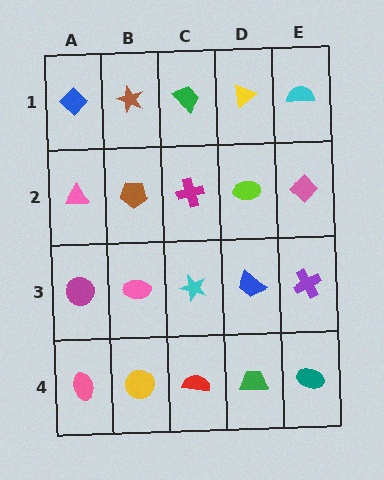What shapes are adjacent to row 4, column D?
A blue trapezoid (row 3, column D), a red semicircle (row 4, column C), a teal ellipse (row 4, column E).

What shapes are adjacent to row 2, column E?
A cyan semicircle (row 1, column E), a purple cross (row 3, column E), a lime ellipse (row 2, column D).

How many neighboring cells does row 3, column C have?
4.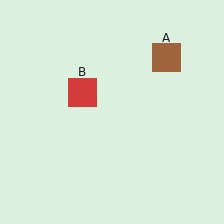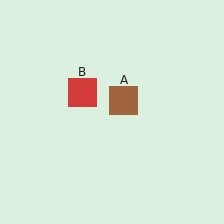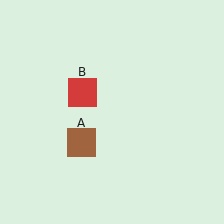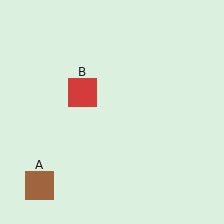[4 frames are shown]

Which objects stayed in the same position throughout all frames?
Red square (object B) remained stationary.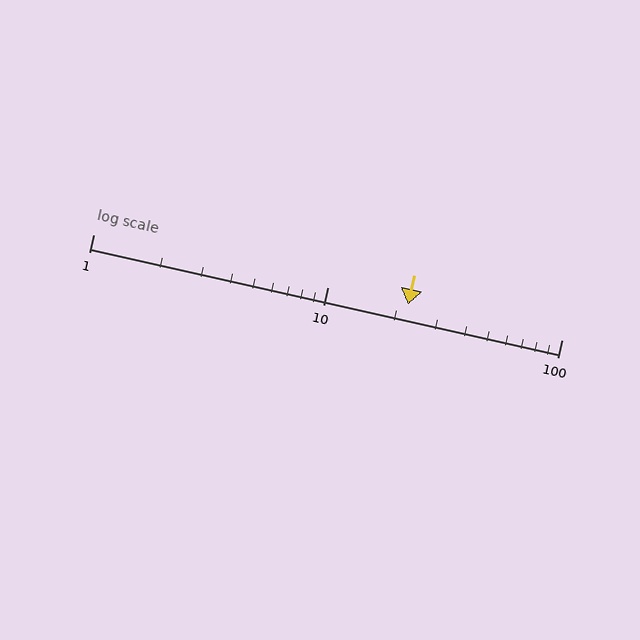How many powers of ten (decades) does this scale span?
The scale spans 2 decades, from 1 to 100.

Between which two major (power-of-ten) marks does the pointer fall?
The pointer is between 10 and 100.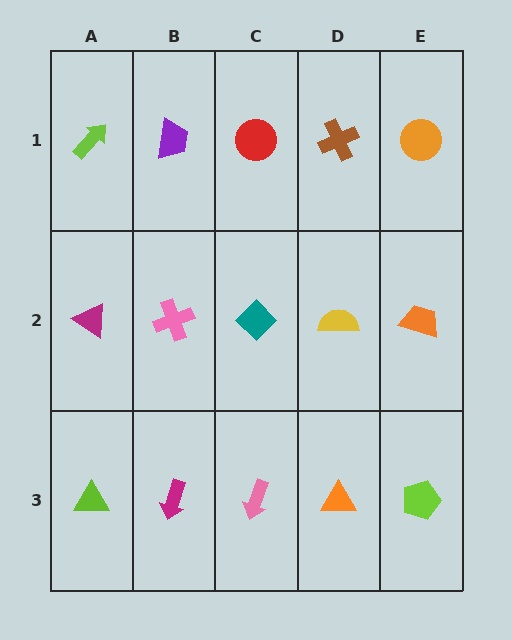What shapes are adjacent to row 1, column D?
A yellow semicircle (row 2, column D), a red circle (row 1, column C), an orange circle (row 1, column E).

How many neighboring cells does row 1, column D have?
3.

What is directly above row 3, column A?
A magenta triangle.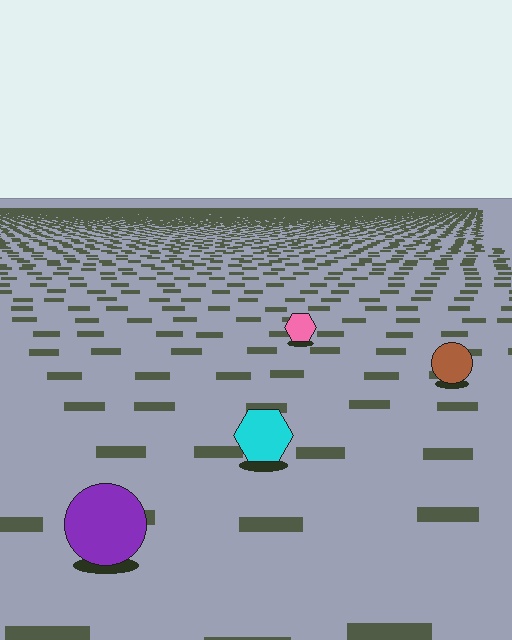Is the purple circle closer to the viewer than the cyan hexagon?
Yes. The purple circle is closer — you can tell from the texture gradient: the ground texture is coarser near it.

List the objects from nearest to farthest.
From nearest to farthest: the purple circle, the cyan hexagon, the brown circle, the pink hexagon.